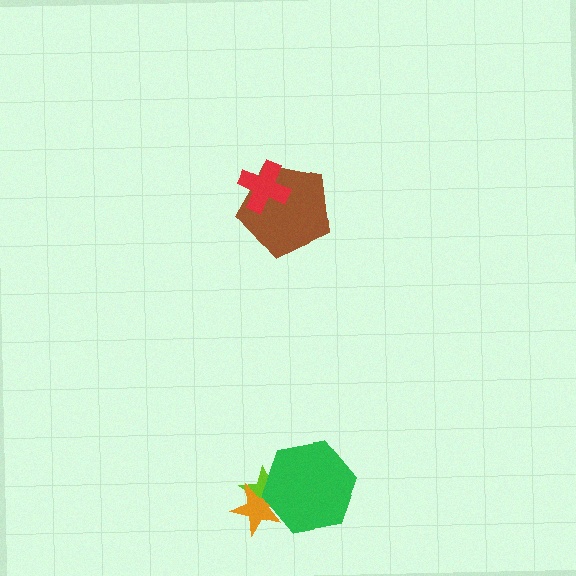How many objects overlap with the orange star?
2 objects overlap with the orange star.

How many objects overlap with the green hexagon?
2 objects overlap with the green hexagon.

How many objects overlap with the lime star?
2 objects overlap with the lime star.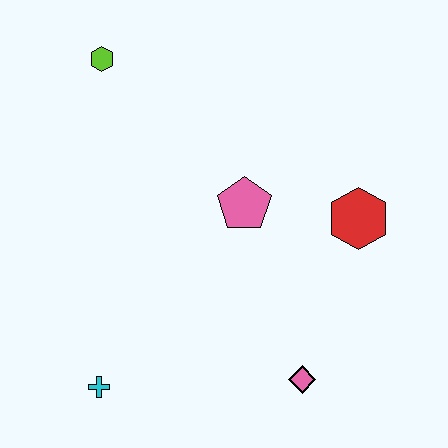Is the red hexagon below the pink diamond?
No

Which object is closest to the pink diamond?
The red hexagon is closest to the pink diamond.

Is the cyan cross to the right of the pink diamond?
No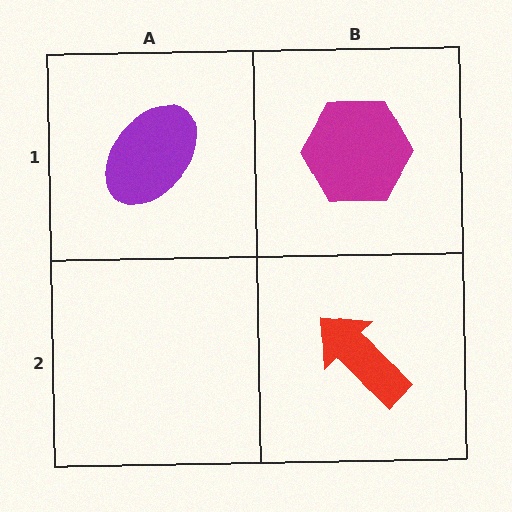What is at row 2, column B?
A red arrow.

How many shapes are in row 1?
2 shapes.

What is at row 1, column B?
A magenta hexagon.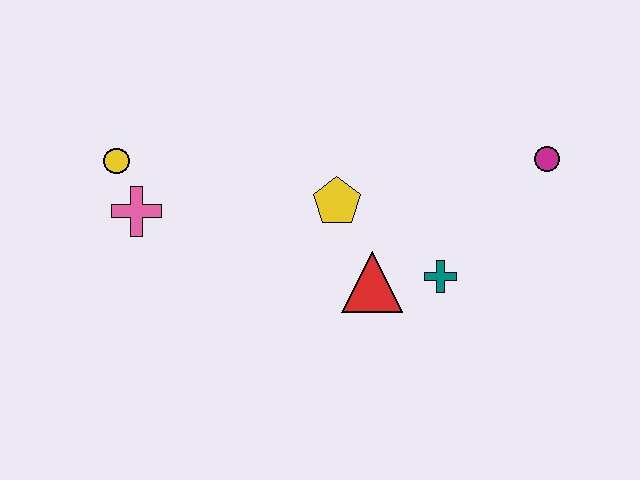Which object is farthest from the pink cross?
The magenta circle is farthest from the pink cross.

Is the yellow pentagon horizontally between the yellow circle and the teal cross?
Yes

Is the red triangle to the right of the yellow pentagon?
Yes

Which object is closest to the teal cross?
The red triangle is closest to the teal cross.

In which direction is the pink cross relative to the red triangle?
The pink cross is to the left of the red triangle.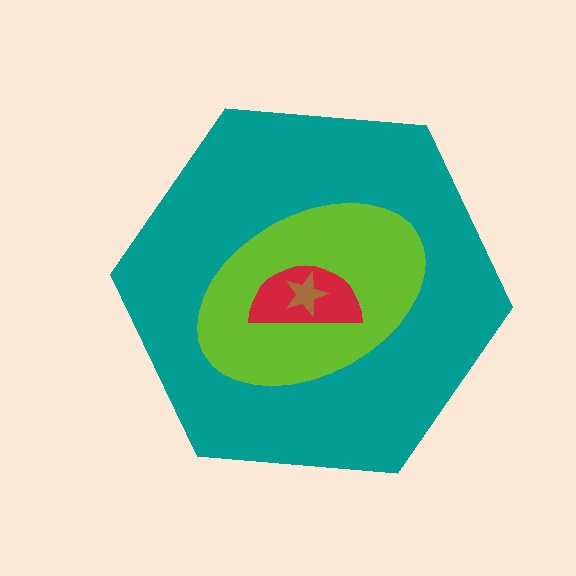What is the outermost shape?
The teal hexagon.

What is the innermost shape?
The brown star.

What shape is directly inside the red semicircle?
The brown star.